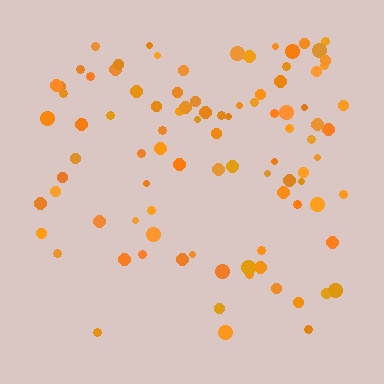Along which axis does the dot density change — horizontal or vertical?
Vertical.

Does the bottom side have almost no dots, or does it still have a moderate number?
Still a moderate number, just noticeably fewer than the top.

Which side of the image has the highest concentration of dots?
The top.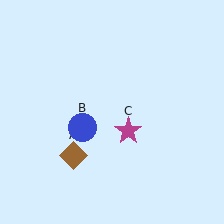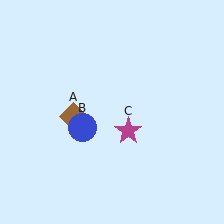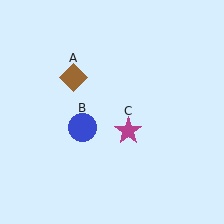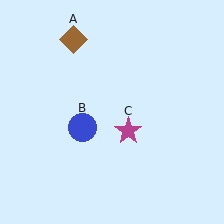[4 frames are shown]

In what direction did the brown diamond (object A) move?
The brown diamond (object A) moved up.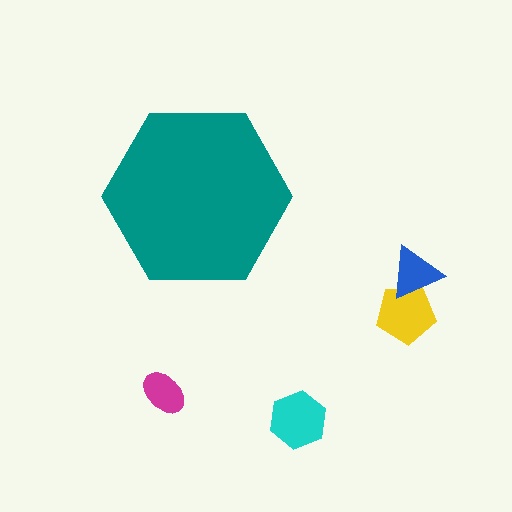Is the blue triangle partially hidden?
No, the blue triangle is fully visible.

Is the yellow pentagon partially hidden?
No, the yellow pentagon is fully visible.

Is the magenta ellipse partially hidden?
No, the magenta ellipse is fully visible.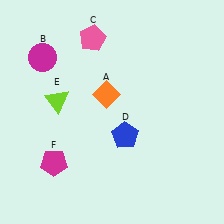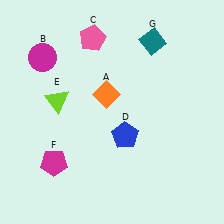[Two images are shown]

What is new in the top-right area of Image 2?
A teal diamond (G) was added in the top-right area of Image 2.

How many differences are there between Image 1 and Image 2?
There is 1 difference between the two images.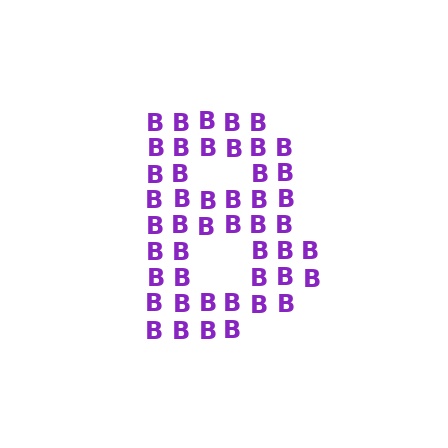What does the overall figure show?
The overall figure shows the letter B.